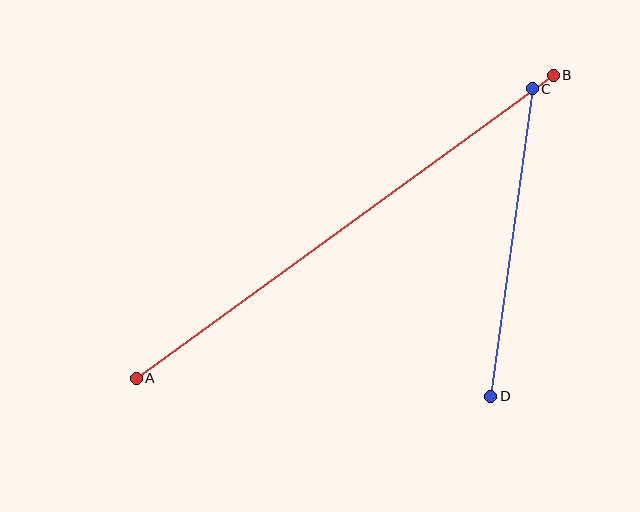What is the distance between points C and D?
The distance is approximately 310 pixels.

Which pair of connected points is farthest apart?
Points A and B are farthest apart.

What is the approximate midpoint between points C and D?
The midpoint is at approximately (512, 242) pixels.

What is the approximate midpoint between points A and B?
The midpoint is at approximately (345, 227) pixels.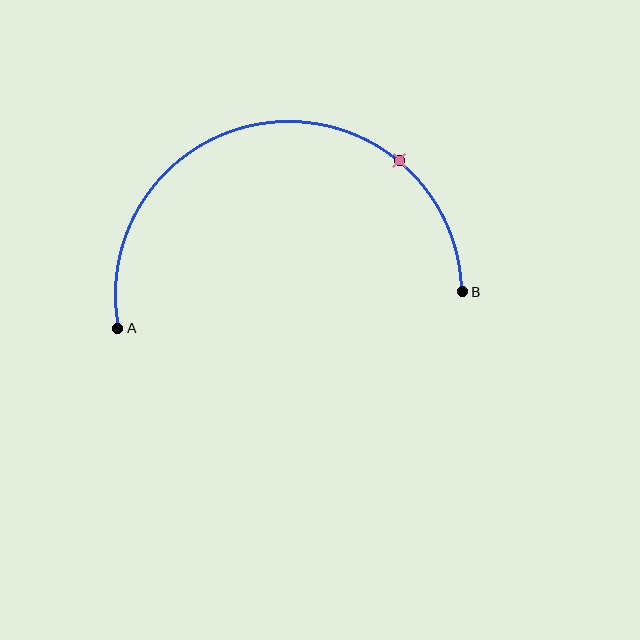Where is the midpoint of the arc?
The arc midpoint is the point on the curve farthest from the straight line joining A and B. It sits above that line.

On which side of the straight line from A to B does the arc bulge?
The arc bulges above the straight line connecting A and B.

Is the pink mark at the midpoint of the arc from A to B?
No. The pink mark lies on the arc but is closer to endpoint B. The arc midpoint would be at the point on the curve equidistant along the arc from both A and B.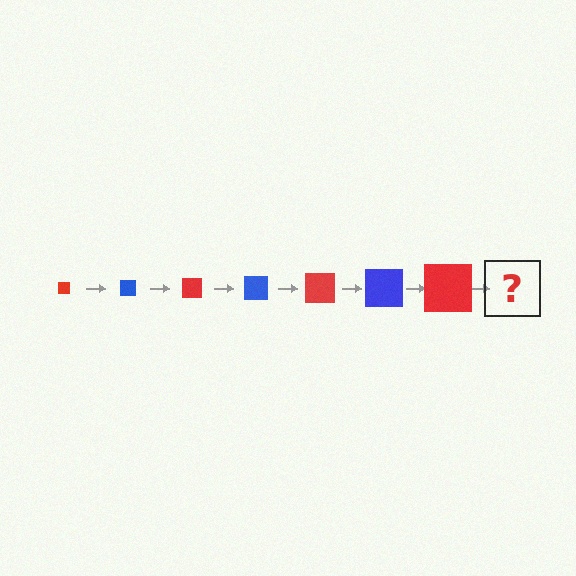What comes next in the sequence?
The next element should be a blue square, larger than the previous one.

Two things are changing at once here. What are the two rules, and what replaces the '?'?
The two rules are that the square grows larger each step and the color cycles through red and blue. The '?' should be a blue square, larger than the previous one.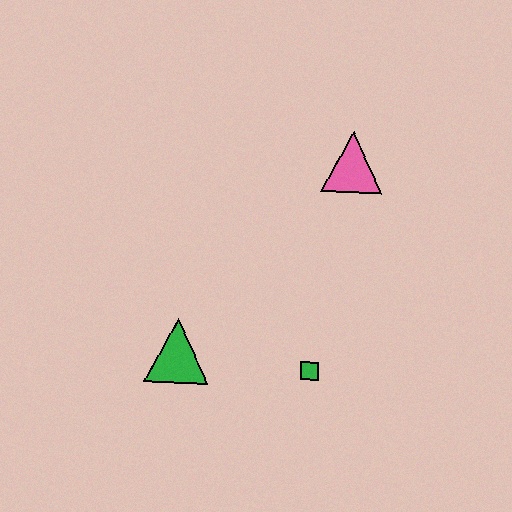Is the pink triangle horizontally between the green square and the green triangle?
No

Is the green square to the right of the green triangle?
Yes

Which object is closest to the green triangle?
The green square is closest to the green triangle.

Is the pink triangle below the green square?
No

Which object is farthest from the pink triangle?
The green triangle is farthest from the pink triangle.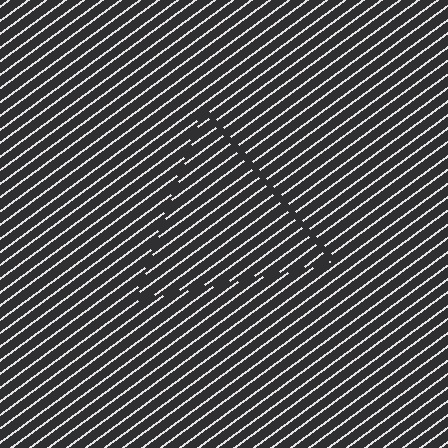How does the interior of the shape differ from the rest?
The interior of the shape contains the same grating, shifted by half a period — the contour is defined by the phase discontinuity where line-ends from the inner and outer gratings abut.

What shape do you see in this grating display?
An illusory triangle. The interior of the shape contains the same grating, shifted by half a period — the contour is defined by the phase discontinuity where line-ends from the inner and outer gratings abut.